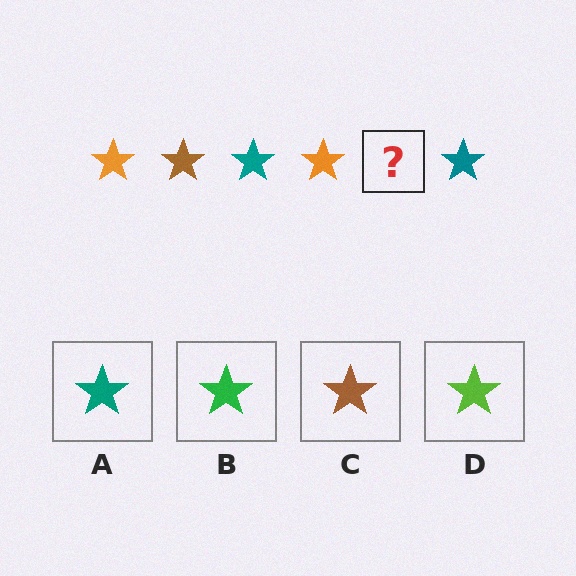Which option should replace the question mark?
Option C.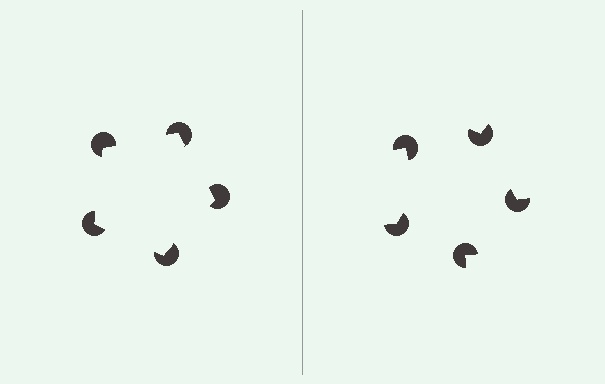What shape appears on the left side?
An illusory pentagon.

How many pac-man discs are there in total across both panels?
10 — 5 on each side.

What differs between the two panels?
The pac-man discs are positioned identically on both sides; only the wedge orientations differ. On the left they align to a pentagon; on the right they are misaligned.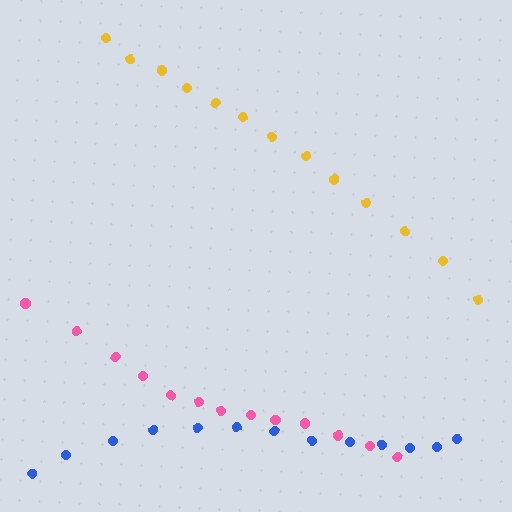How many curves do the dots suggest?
There are 3 distinct paths.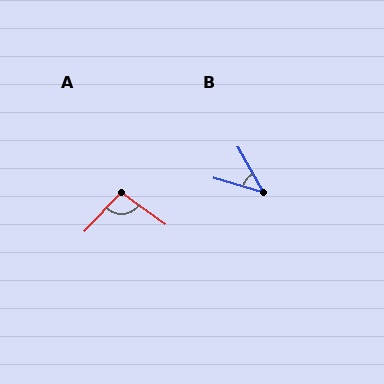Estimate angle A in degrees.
Approximately 97 degrees.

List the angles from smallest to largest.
B (44°), A (97°).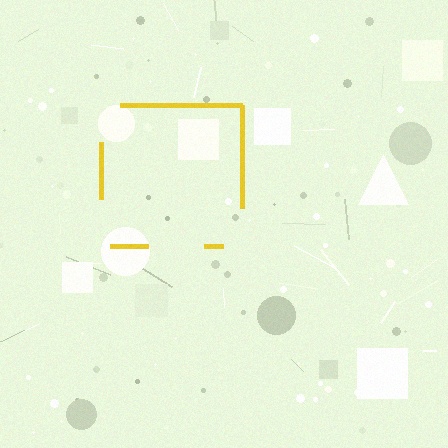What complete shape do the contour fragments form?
The contour fragments form a square.